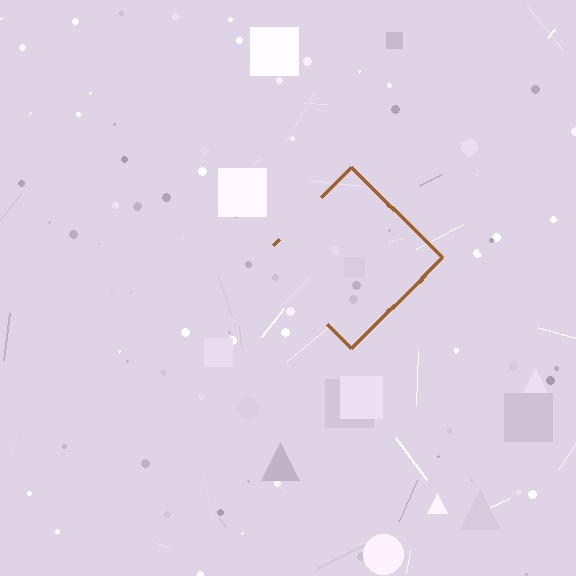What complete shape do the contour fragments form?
The contour fragments form a diamond.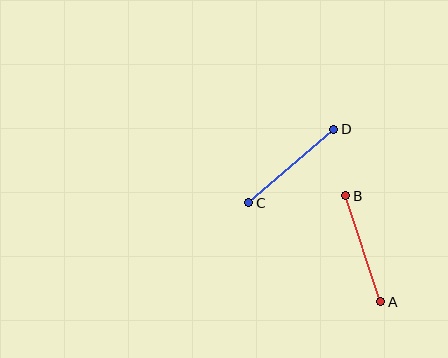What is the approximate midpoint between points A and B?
The midpoint is at approximately (363, 249) pixels.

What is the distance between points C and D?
The distance is approximately 112 pixels.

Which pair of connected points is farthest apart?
Points C and D are farthest apart.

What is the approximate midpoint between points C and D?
The midpoint is at approximately (291, 166) pixels.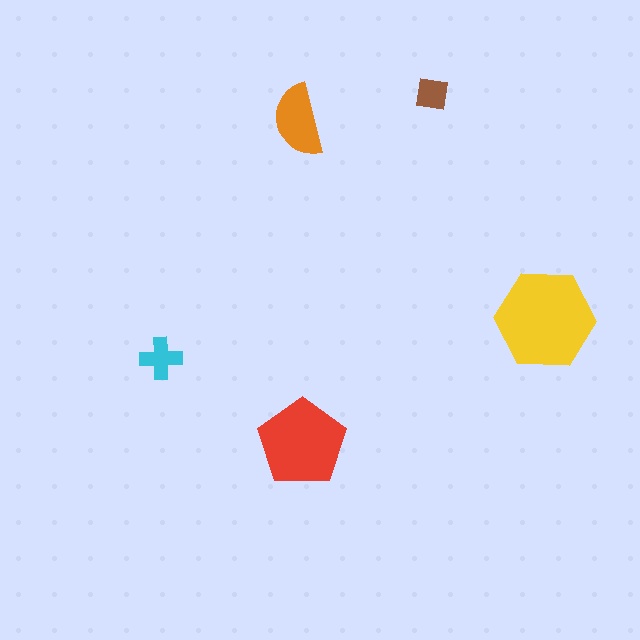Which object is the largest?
The yellow hexagon.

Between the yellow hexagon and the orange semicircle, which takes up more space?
The yellow hexagon.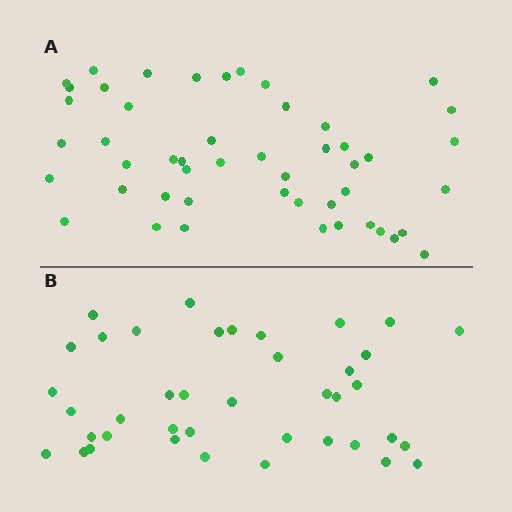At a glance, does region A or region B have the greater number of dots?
Region A (the top region) has more dots.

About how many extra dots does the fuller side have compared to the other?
Region A has roughly 8 or so more dots than region B.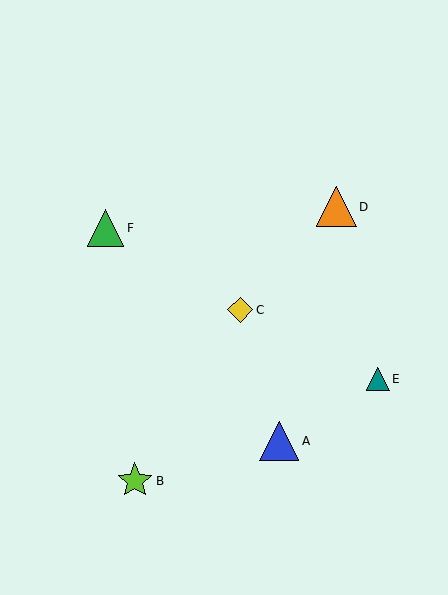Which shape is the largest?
The orange triangle (labeled D) is the largest.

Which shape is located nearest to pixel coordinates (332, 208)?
The orange triangle (labeled D) at (336, 207) is nearest to that location.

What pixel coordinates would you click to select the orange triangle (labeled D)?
Click at (336, 207) to select the orange triangle D.